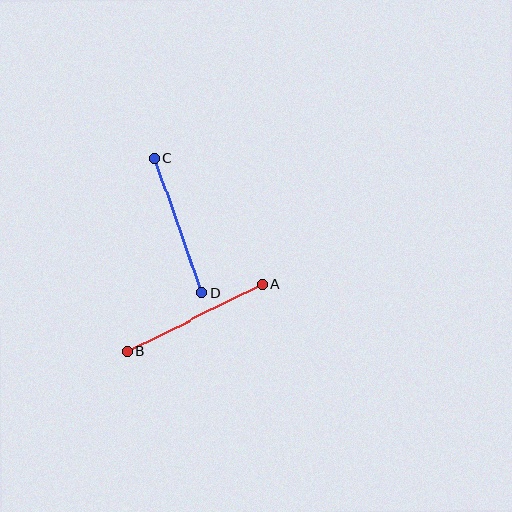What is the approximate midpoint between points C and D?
The midpoint is at approximately (178, 226) pixels.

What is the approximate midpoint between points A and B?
The midpoint is at approximately (195, 318) pixels.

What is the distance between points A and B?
The distance is approximately 151 pixels.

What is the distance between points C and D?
The distance is approximately 143 pixels.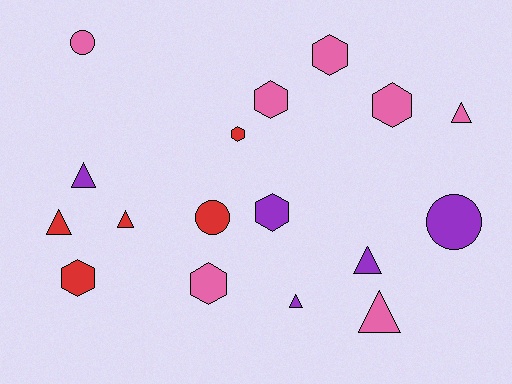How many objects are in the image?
There are 17 objects.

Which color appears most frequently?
Pink, with 7 objects.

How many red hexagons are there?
There are 2 red hexagons.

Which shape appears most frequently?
Triangle, with 7 objects.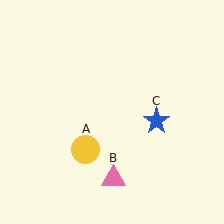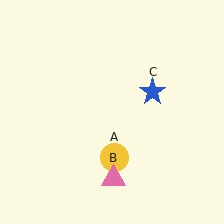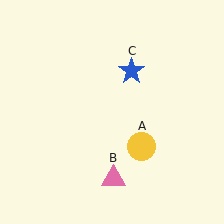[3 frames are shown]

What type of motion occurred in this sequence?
The yellow circle (object A), blue star (object C) rotated counterclockwise around the center of the scene.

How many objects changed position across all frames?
2 objects changed position: yellow circle (object A), blue star (object C).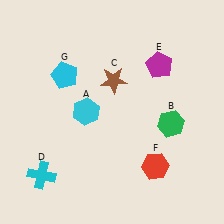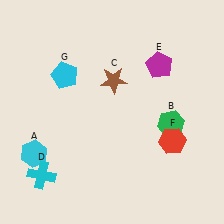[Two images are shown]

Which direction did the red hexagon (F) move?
The red hexagon (F) moved up.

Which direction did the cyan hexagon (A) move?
The cyan hexagon (A) moved left.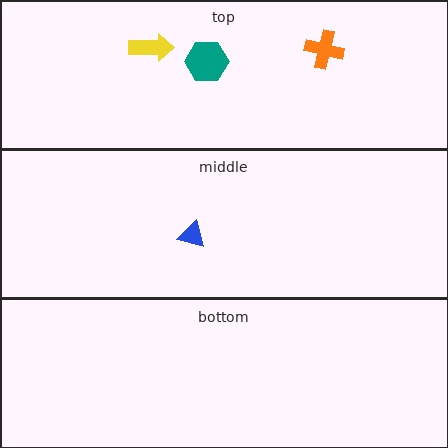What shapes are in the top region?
The yellow arrow, the orange cross, the teal hexagon.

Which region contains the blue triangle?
The middle region.